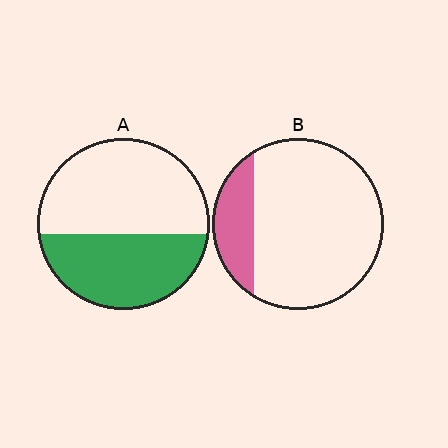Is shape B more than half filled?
No.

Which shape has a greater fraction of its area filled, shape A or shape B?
Shape A.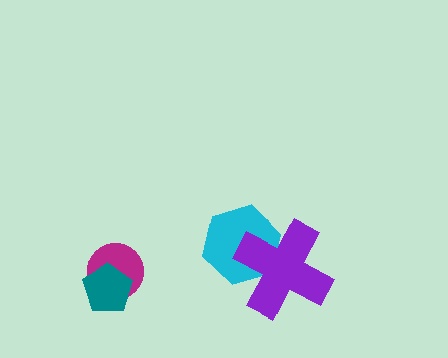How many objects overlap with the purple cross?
1 object overlaps with the purple cross.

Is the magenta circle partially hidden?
Yes, it is partially covered by another shape.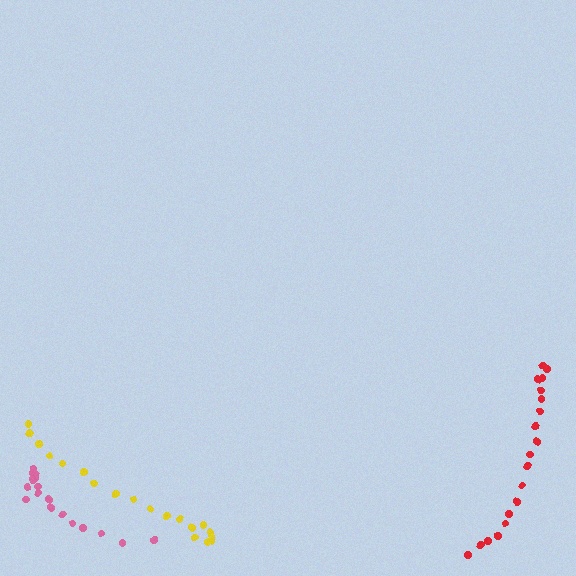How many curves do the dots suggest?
There are 3 distinct paths.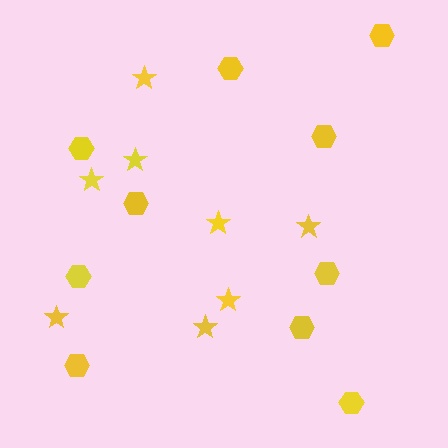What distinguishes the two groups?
There are 2 groups: one group of stars (8) and one group of hexagons (10).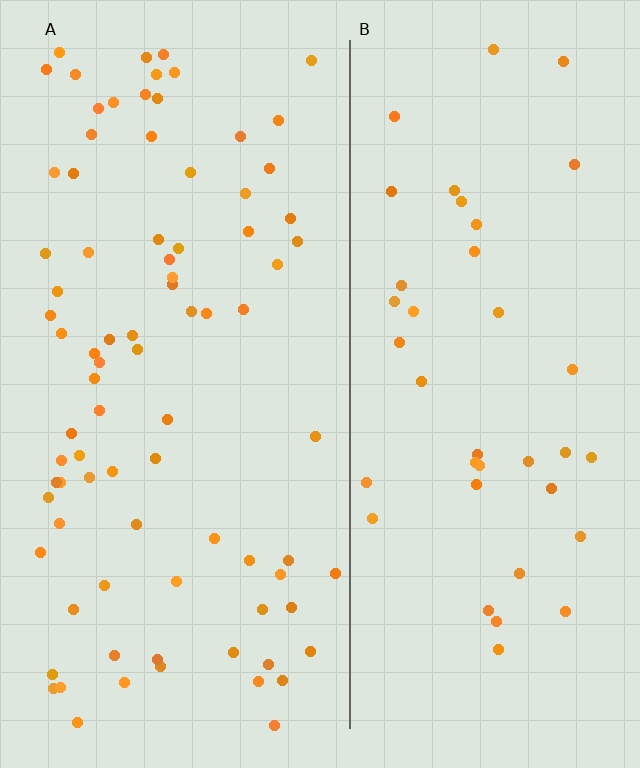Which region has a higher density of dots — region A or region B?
A (the left).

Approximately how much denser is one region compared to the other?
Approximately 2.1× — region A over region B.